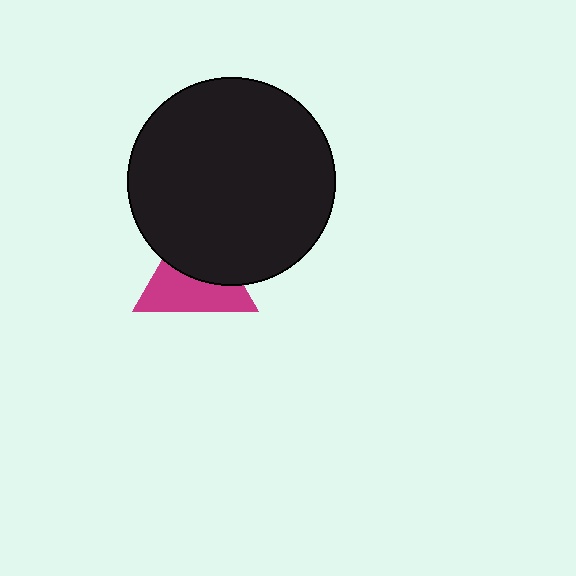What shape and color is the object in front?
The object in front is a black circle.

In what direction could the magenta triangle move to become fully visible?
The magenta triangle could move down. That would shift it out from behind the black circle entirely.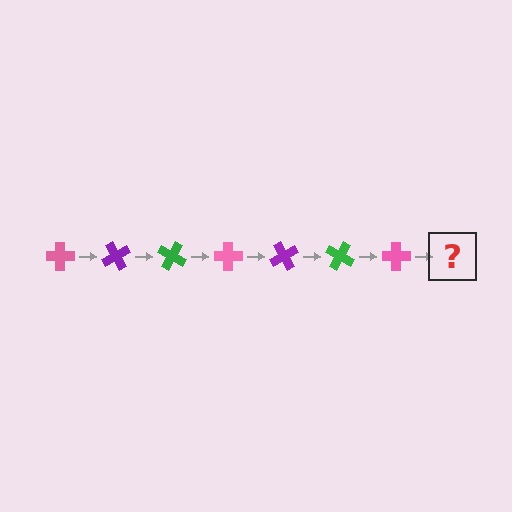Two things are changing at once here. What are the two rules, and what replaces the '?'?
The two rules are that it rotates 60 degrees each step and the color cycles through pink, purple, and green. The '?' should be a purple cross, rotated 420 degrees from the start.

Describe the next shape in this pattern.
It should be a purple cross, rotated 420 degrees from the start.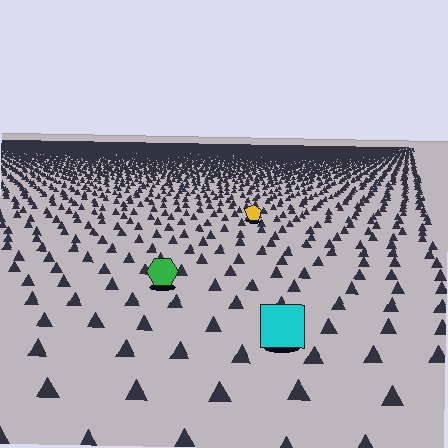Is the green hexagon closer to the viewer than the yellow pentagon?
Yes. The green hexagon is closer — you can tell from the texture gradient: the ground texture is coarser near it.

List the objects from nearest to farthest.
From nearest to farthest: the cyan square, the green hexagon, the yellow pentagon.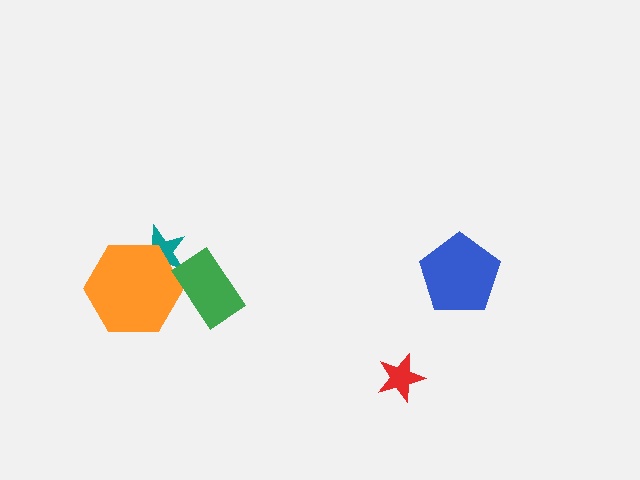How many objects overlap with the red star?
0 objects overlap with the red star.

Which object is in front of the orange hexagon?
The green rectangle is in front of the orange hexagon.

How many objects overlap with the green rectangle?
1 object overlaps with the green rectangle.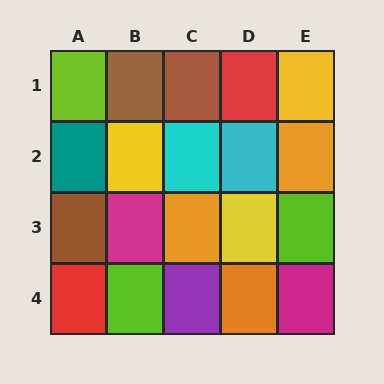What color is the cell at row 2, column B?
Yellow.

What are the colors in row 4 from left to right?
Red, lime, purple, orange, magenta.